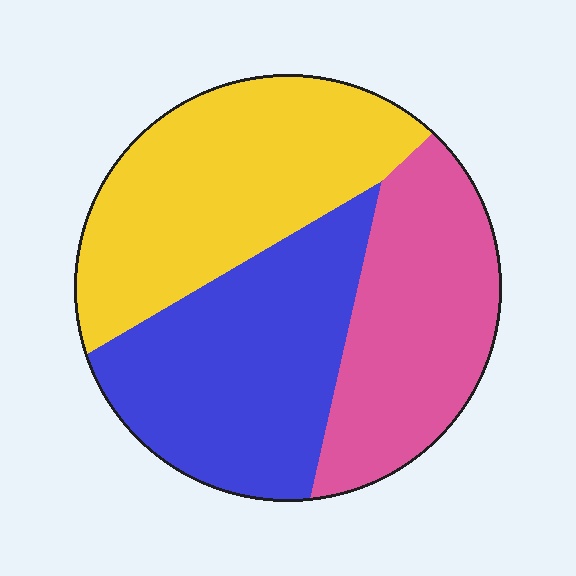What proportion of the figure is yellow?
Yellow covers around 35% of the figure.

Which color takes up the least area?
Pink, at roughly 30%.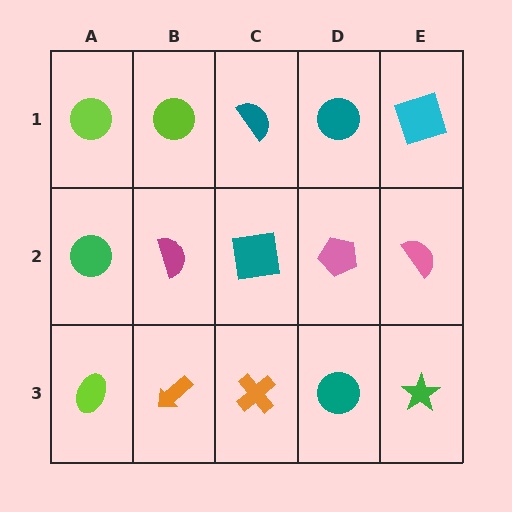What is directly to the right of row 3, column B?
An orange cross.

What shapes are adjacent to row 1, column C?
A teal square (row 2, column C), a lime circle (row 1, column B), a teal circle (row 1, column D).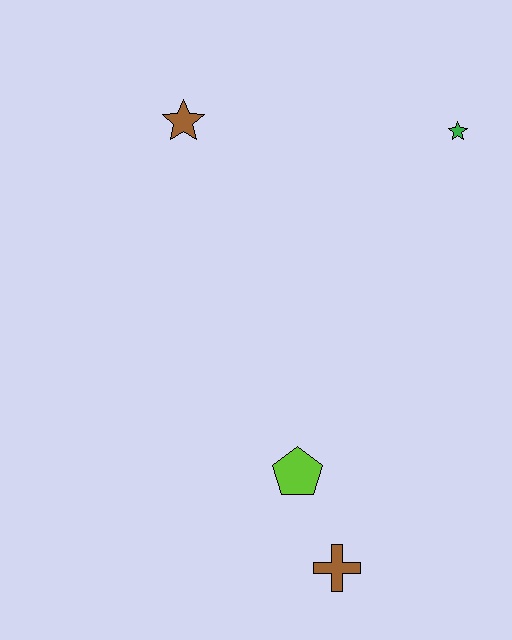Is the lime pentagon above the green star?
No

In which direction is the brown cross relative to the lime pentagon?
The brown cross is below the lime pentagon.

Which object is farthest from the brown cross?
The brown star is farthest from the brown cross.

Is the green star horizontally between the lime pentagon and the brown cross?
No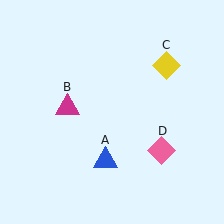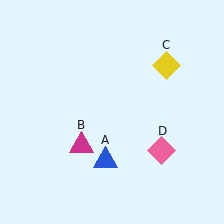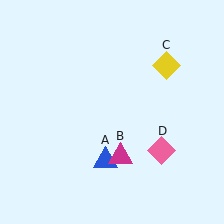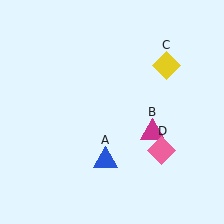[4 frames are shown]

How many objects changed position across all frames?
1 object changed position: magenta triangle (object B).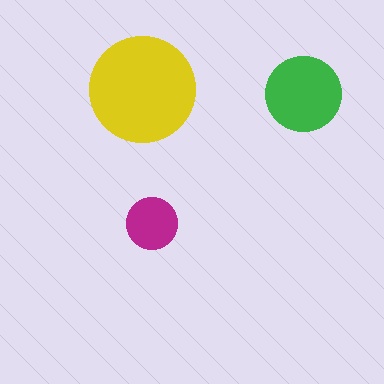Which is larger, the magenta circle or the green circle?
The green one.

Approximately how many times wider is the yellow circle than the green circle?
About 1.5 times wider.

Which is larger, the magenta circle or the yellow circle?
The yellow one.